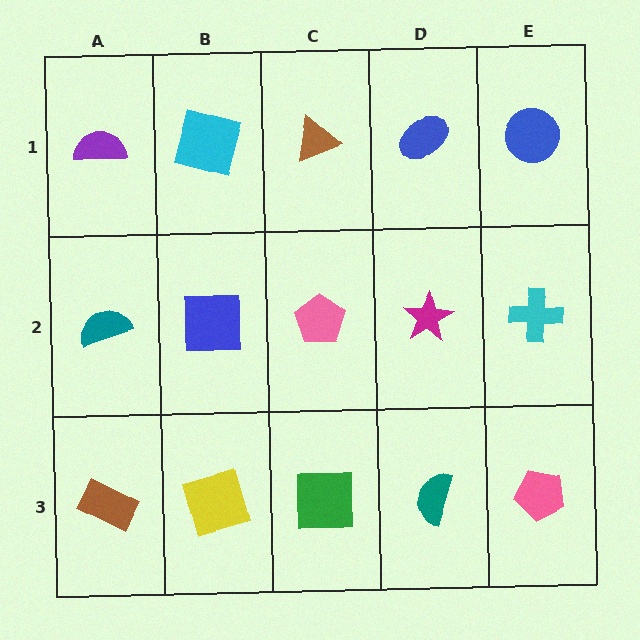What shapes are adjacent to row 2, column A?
A purple semicircle (row 1, column A), a brown rectangle (row 3, column A), a blue square (row 2, column B).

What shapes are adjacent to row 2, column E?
A blue circle (row 1, column E), a pink pentagon (row 3, column E), a magenta star (row 2, column D).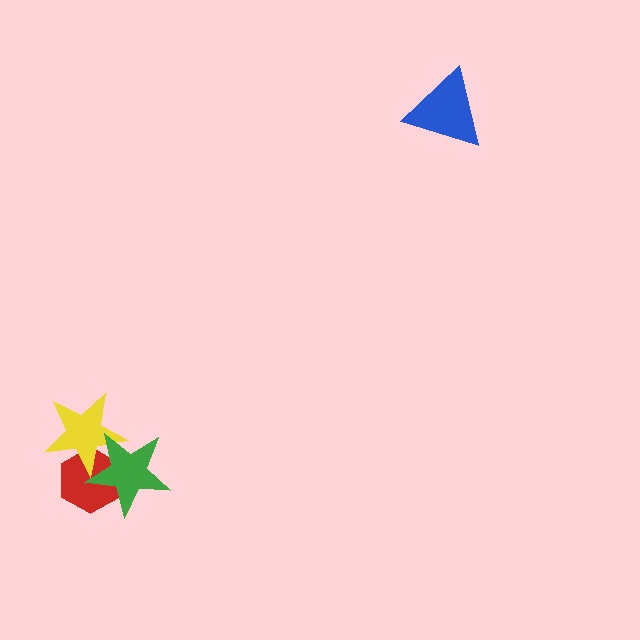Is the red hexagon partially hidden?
Yes, it is partially covered by another shape.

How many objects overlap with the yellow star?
2 objects overlap with the yellow star.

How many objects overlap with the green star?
2 objects overlap with the green star.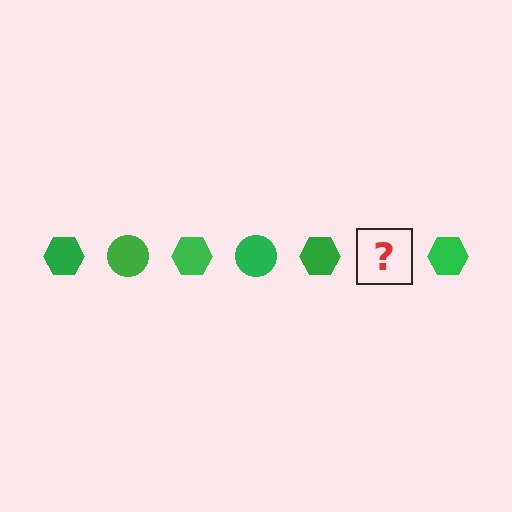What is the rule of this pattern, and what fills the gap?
The rule is that the pattern cycles through hexagon, circle shapes in green. The gap should be filled with a green circle.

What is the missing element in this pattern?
The missing element is a green circle.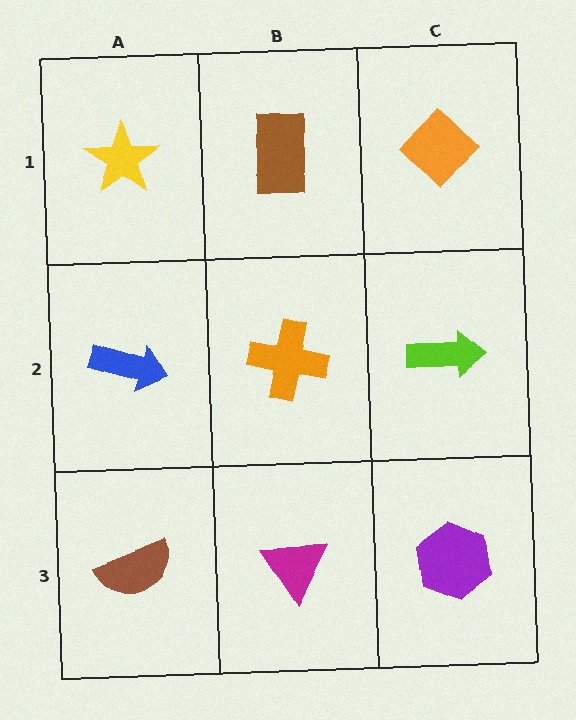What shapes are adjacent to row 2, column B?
A brown rectangle (row 1, column B), a magenta triangle (row 3, column B), a blue arrow (row 2, column A), a lime arrow (row 2, column C).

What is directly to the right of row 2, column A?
An orange cross.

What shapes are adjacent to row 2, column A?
A yellow star (row 1, column A), a brown semicircle (row 3, column A), an orange cross (row 2, column B).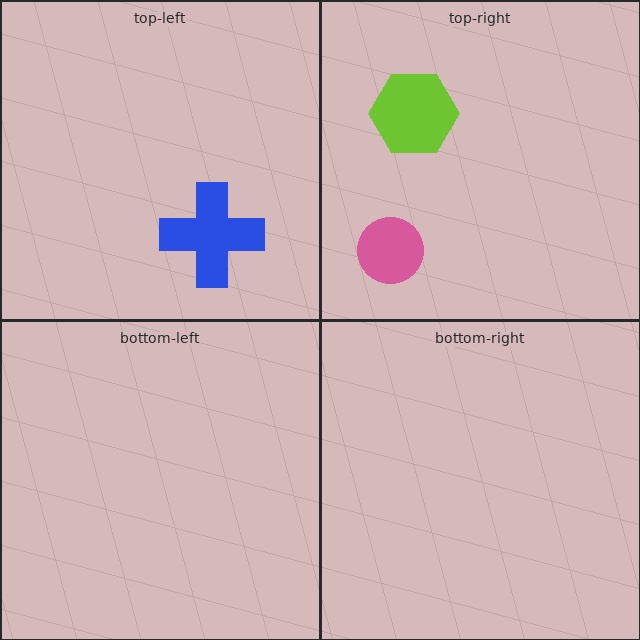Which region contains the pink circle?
The top-right region.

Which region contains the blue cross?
The top-left region.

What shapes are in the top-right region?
The pink circle, the lime hexagon.